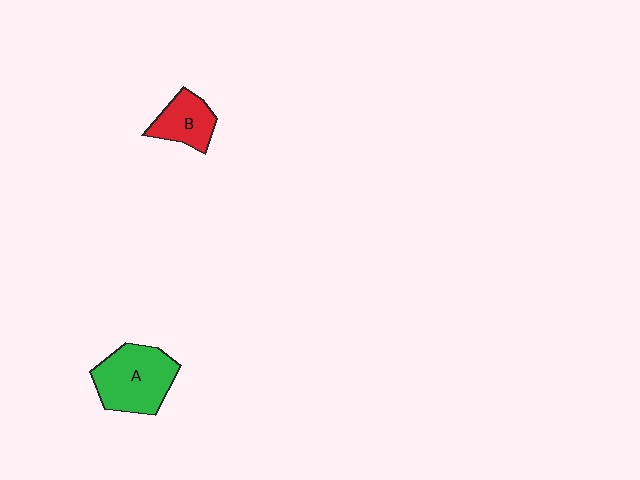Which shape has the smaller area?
Shape B (red).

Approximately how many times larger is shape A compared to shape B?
Approximately 1.7 times.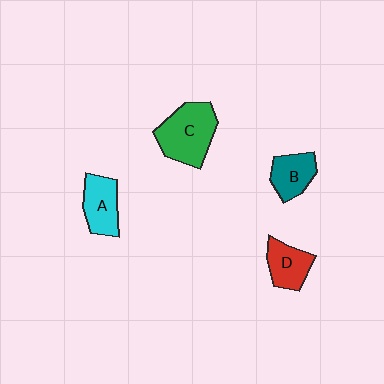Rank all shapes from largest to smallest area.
From largest to smallest: C (green), A (cyan), D (red), B (teal).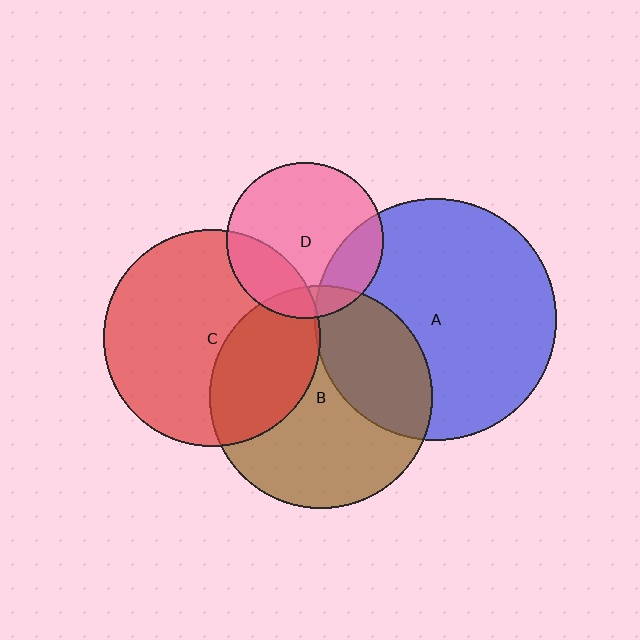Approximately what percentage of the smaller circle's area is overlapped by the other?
Approximately 5%.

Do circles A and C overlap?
Yes.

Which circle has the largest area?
Circle A (blue).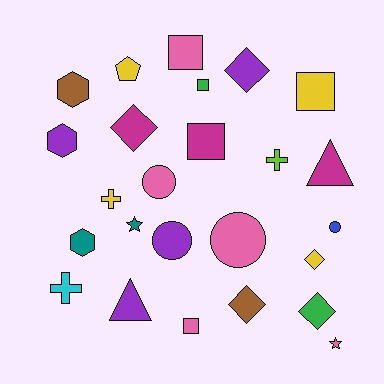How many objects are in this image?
There are 25 objects.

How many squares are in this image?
There are 5 squares.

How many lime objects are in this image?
There is 1 lime object.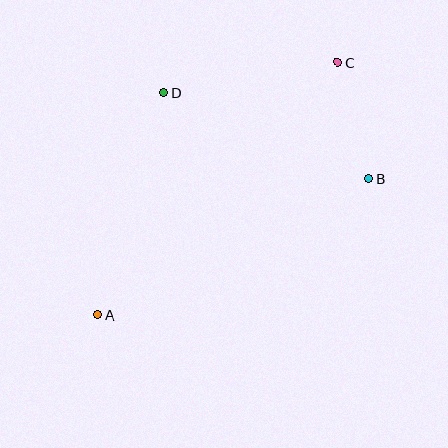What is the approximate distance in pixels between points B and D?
The distance between B and D is approximately 222 pixels.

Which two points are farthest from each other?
Points A and C are farthest from each other.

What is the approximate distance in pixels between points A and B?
The distance between A and B is approximately 303 pixels.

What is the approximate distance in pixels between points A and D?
The distance between A and D is approximately 232 pixels.